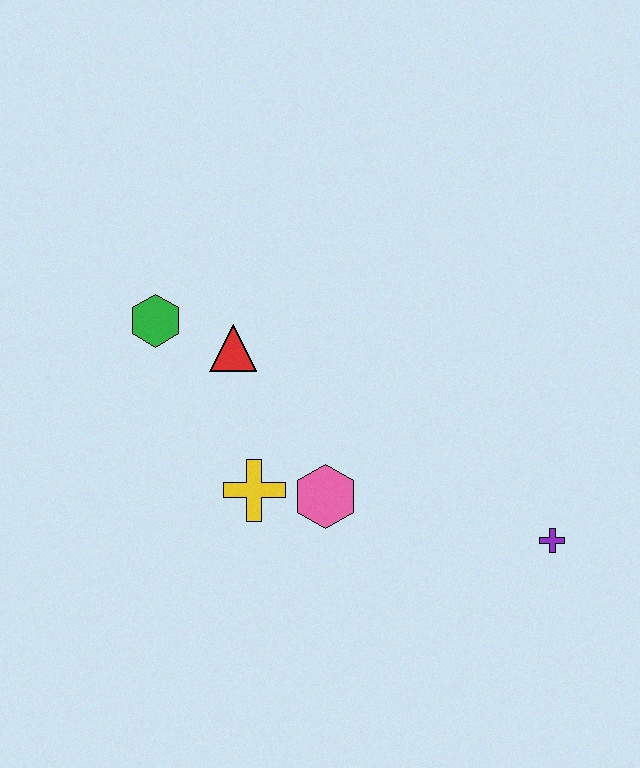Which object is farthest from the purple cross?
The green hexagon is farthest from the purple cross.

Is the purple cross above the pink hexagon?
No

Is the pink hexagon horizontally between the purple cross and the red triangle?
Yes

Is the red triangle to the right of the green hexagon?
Yes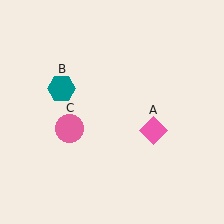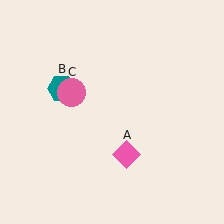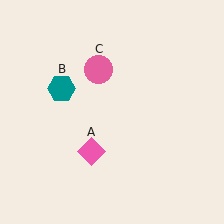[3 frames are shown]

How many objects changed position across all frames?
2 objects changed position: pink diamond (object A), pink circle (object C).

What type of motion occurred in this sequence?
The pink diamond (object A), pink circle (object C) rotated clockwise around the center of the scene.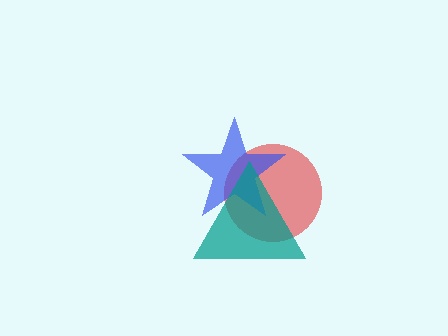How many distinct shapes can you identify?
There are 3 distinct shapes: a red circle, a blue star, a teal triangle.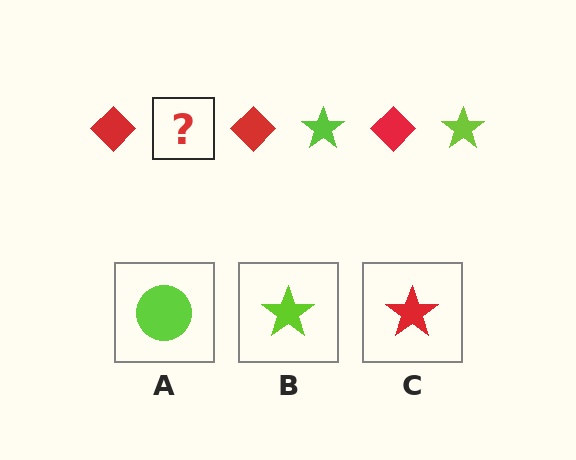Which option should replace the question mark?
Option B.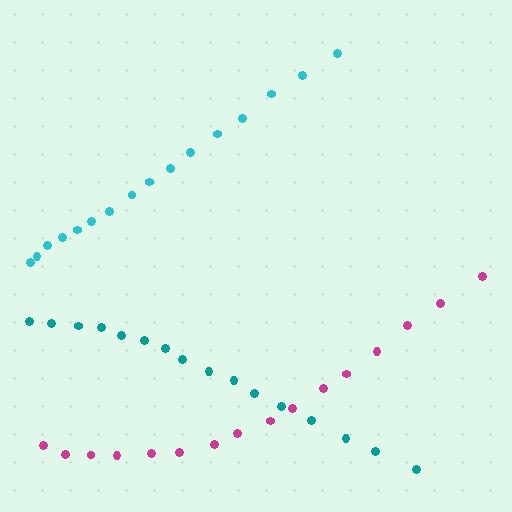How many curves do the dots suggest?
There are 3 distinct paths.